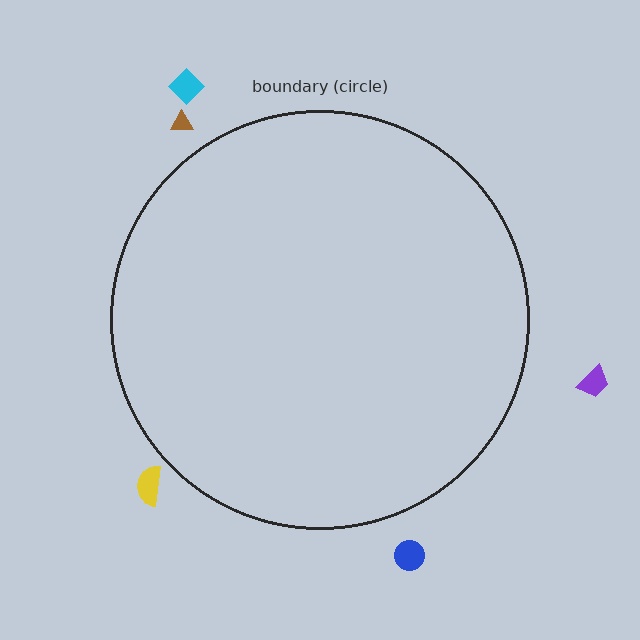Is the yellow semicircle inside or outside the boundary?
Outside.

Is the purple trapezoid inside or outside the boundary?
Outside.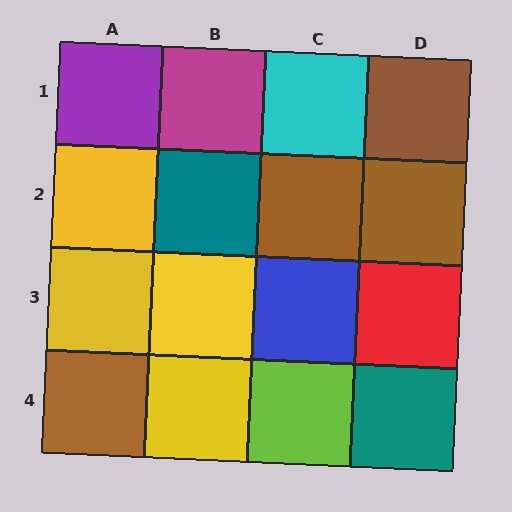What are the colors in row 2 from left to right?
Yellow, teal, brown, brown.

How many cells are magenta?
1 cell is magenta.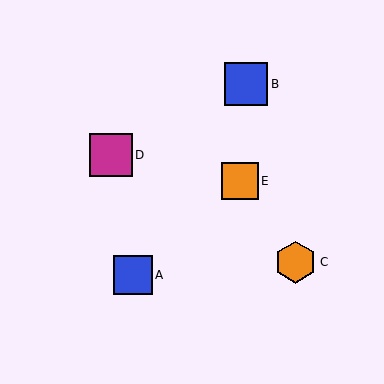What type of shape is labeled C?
Shape C is an orange hexagon.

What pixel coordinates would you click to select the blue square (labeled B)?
Click at (246, 84) to select the blue square B.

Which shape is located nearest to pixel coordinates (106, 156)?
The magenta square (labeled D) at (111, 155) is nearest to that location.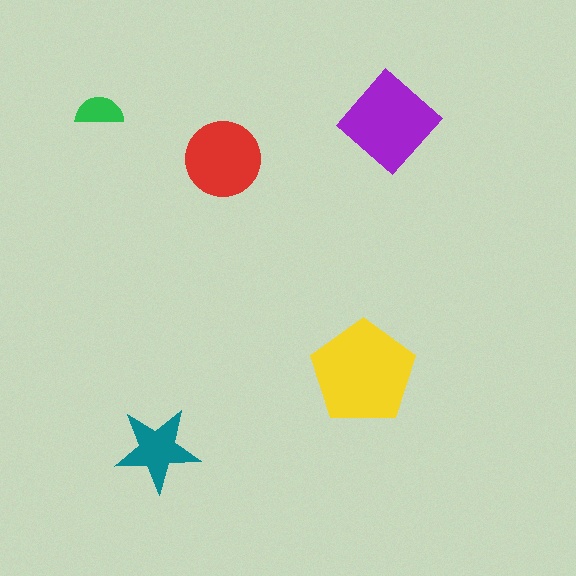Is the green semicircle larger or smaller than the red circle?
Smaller.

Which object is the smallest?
The green semicircle.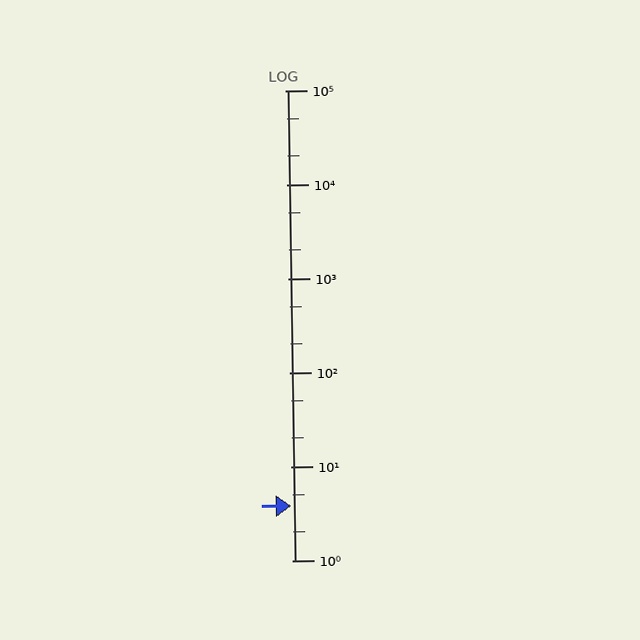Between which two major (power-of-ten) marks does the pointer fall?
The pointer is between 1 and 10.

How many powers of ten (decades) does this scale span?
The scale spans 5 decades, from 1 to 100000.